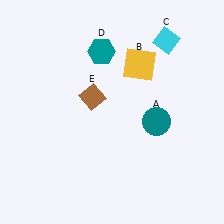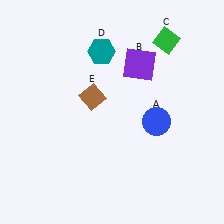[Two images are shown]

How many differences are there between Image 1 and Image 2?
There are 3 differences between the two images.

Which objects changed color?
A changed from teal to blue. B changed from yellow to purple. C changed from cyan to green.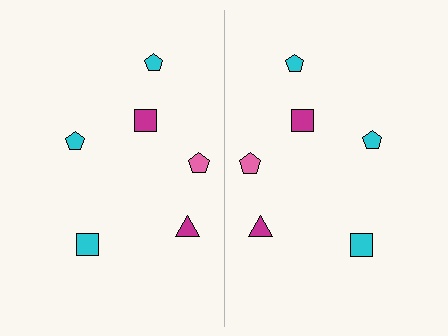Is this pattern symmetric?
Yes, this pattern has bilateral (reflection) symmetry.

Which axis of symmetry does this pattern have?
The pattern has a vertical axis of symmetry running through the center of the image.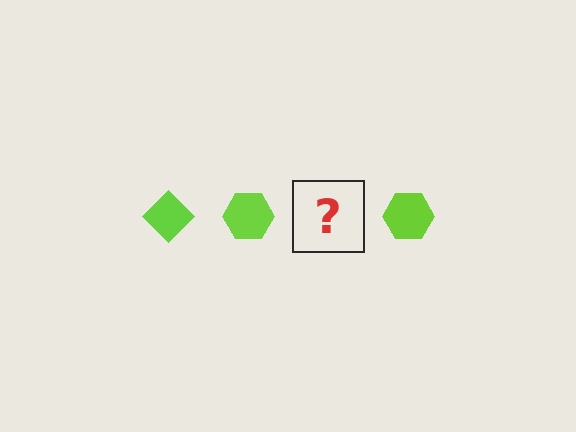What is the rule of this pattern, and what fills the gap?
The rule is that the pattern cycles through diamond, hexagon shapes in lime. The gap should be filled with a lime diamond.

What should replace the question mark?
The question mark should be replaced with a lime diamond.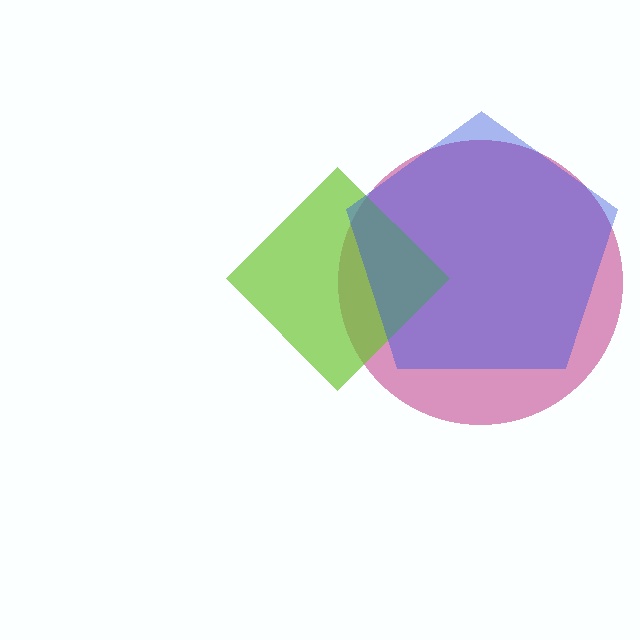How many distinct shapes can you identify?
There are 3 distinct shapes: a magenta circle, a lime diamond, a blue pentagon.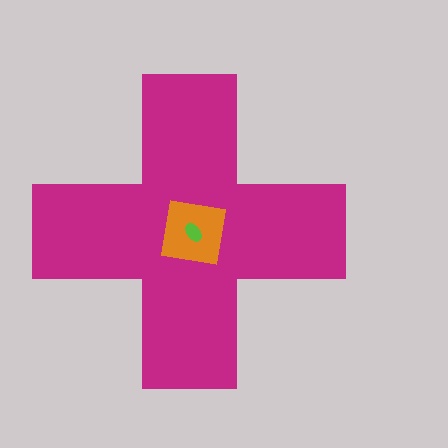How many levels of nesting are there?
3.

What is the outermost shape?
The magenta cross.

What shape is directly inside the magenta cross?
The orange square.